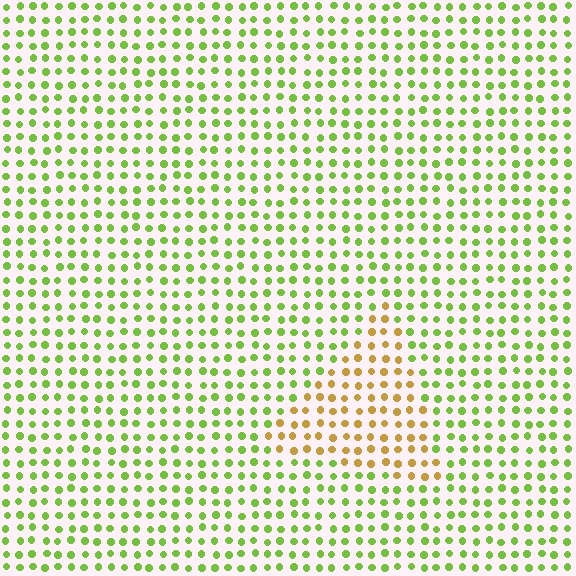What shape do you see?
I see a triangle.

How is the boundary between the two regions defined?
The boundary is defined purely by a slight shift in hue (about 54 degrees). Spacing, size, and orientation are identical on both sides.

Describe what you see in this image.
The image is filled with small lime elements in a uniform arrangement. A triangle-shaped region is visible where the elements are tinted to a slightly different hue, forming a subtle color boundary.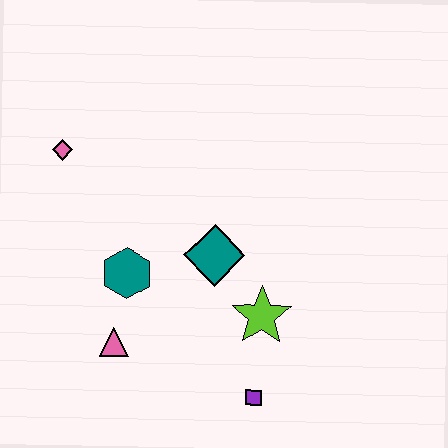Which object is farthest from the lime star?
The pink diamond is farthest from the lime star.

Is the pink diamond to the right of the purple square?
No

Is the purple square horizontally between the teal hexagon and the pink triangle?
No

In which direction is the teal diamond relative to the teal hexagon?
The teal diamond is to the right of the teal hexagon.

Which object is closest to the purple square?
The lime star is closest to the purple square.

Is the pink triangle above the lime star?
No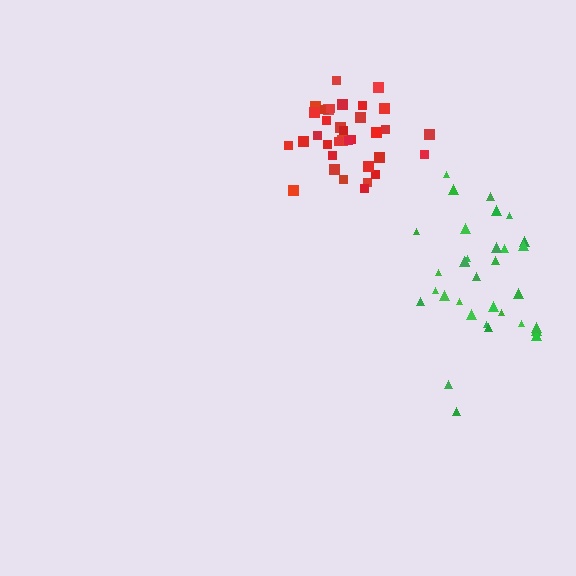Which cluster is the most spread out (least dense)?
Green.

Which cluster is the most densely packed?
Red.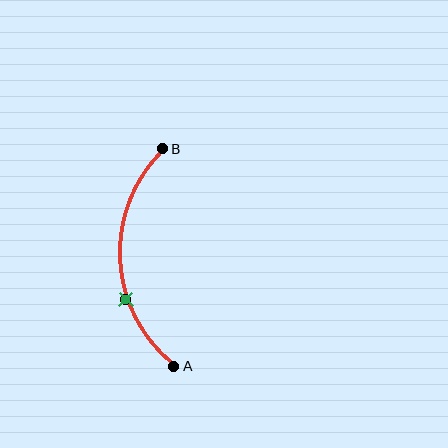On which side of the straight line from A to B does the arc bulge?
The arc bulges to the left of the straight line connecting A and B.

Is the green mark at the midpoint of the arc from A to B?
No. The green mark lies on the arc but is closer to endpoint A. The arc midpoint would be at the point on the curve equidistant along the arc from both A and B.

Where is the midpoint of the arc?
The arc midpoint is the point on the curve farthest from the straight line joining A and B. It sits to the left of that line.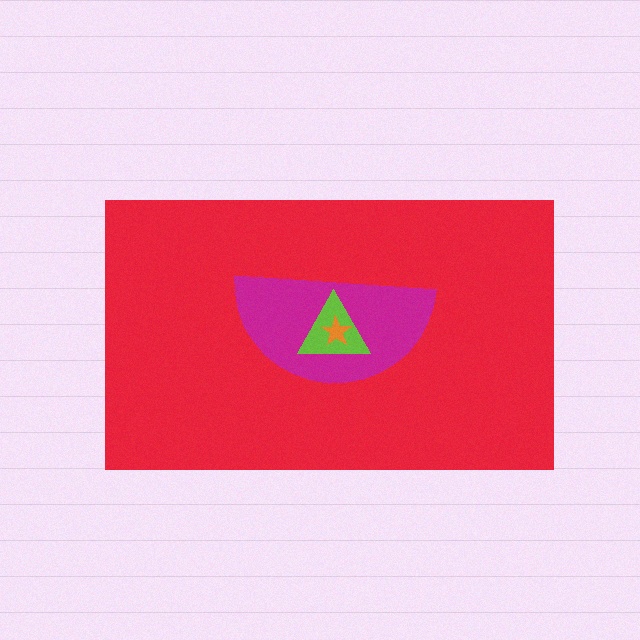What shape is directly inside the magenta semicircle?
The lime triangle.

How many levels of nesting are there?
4.